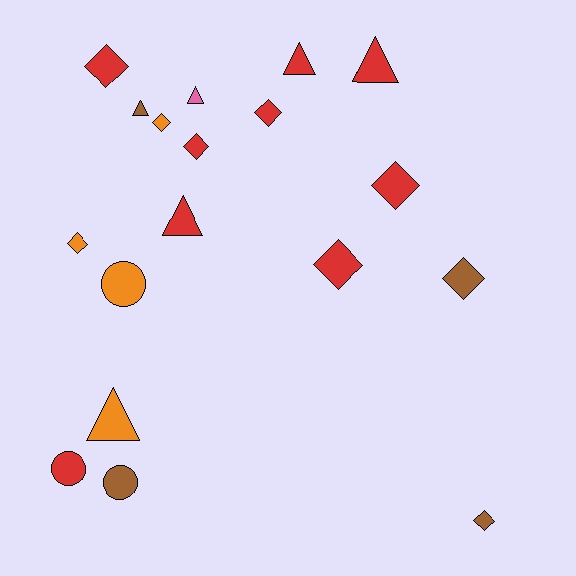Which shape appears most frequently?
Diamond, with 9 objects.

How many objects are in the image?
There are 18 objects.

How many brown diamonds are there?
There are 2 brown diamonds.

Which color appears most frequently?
Red, with 9 objects.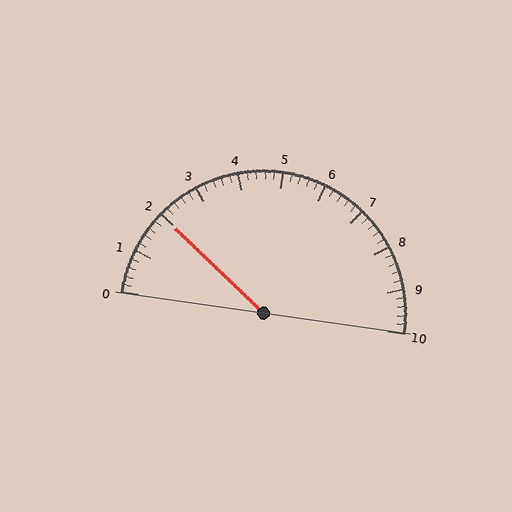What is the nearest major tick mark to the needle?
The nearest major tick mark is 2.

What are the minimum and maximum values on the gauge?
The gauge ranges from 0 to 10.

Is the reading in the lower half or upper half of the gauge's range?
The reading is in the lower half of the range (0 to 10).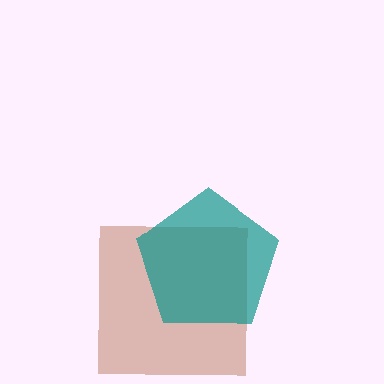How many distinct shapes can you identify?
There are 2 distinct shapes: a brown square, a teal pentagon.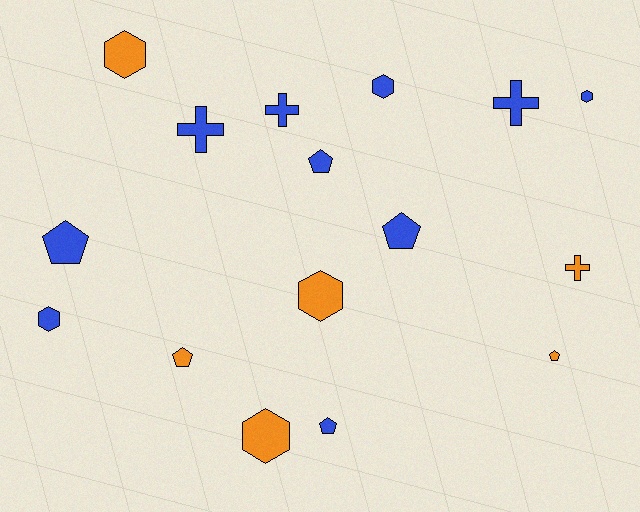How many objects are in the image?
There are 16 objects.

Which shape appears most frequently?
Hexagon, with 6 objects.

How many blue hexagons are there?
There are 3 blue hexagons.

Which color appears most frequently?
Blue, with 10 objects.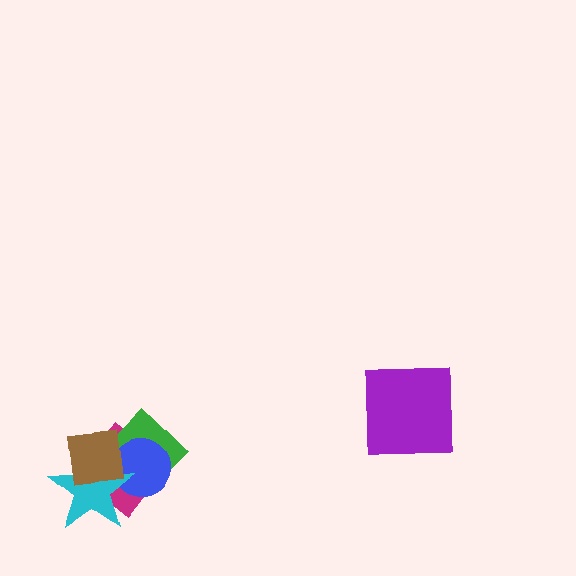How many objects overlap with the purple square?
0 objects overlap with the purple square.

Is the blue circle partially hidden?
Yes, it is partially covered by another shape.